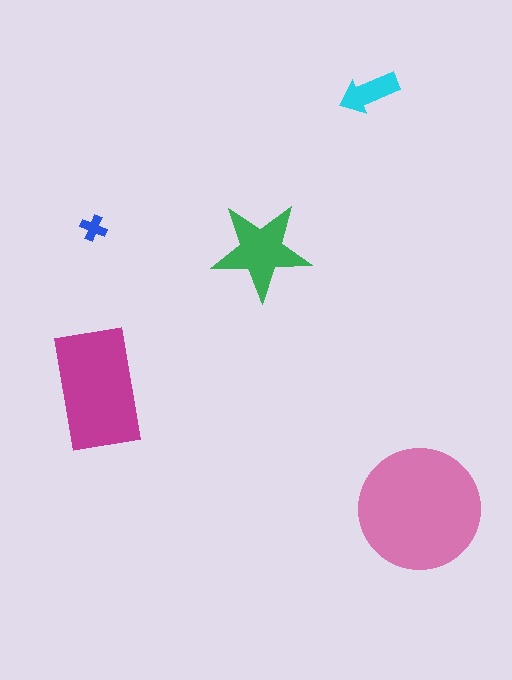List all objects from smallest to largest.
The blue cross, the cyan arrow, the green star, the magenta rectangle, the pink circle.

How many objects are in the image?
There are 5 objects in the image.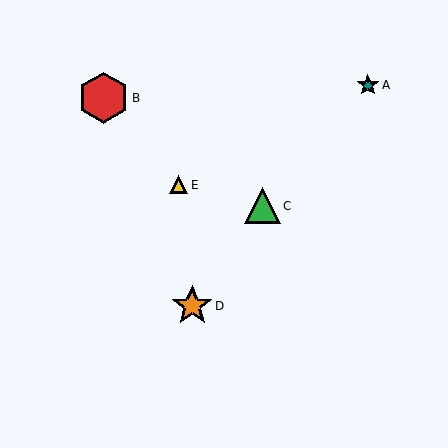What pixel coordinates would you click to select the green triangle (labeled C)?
Click at (262, 206) to select the green triangle C.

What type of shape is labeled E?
Shape E is a yellow triangle.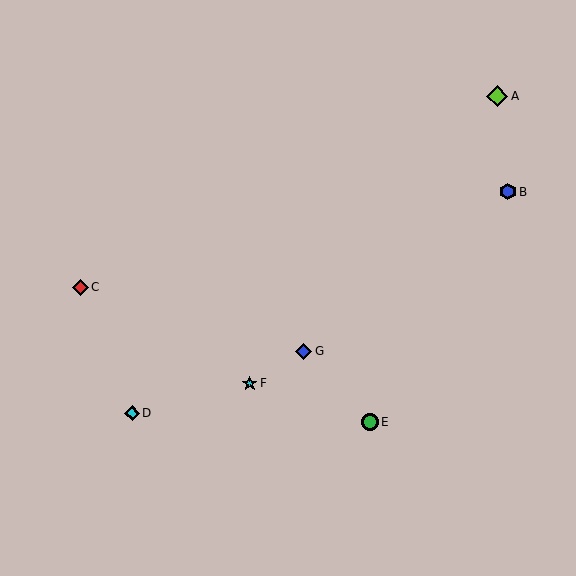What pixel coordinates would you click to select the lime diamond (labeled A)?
Click at (497, 96) to select the lime diamond A.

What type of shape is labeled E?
Shape E is a green circle.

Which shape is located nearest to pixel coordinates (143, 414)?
The cyan diamond (labeled D) at (132, 413) is nearest to that location.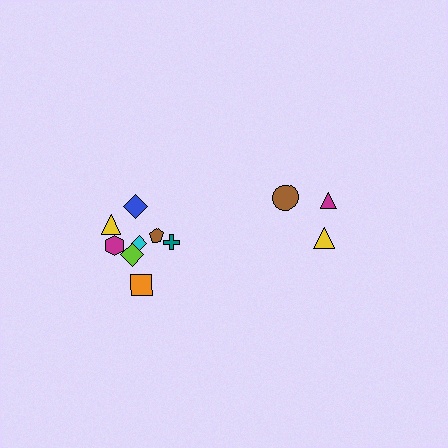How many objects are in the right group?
There are 3 objects.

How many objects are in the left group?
There are 8 objects.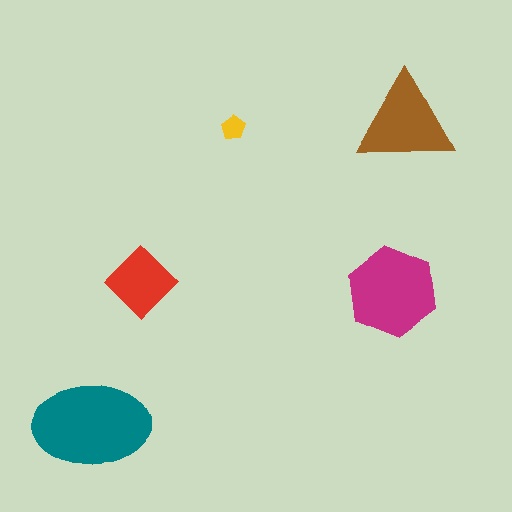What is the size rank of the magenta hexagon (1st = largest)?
2nd.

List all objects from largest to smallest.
The teal ellipse, the magenta hexagon, the brown triangle, the red diamond, the yellow pentagon.